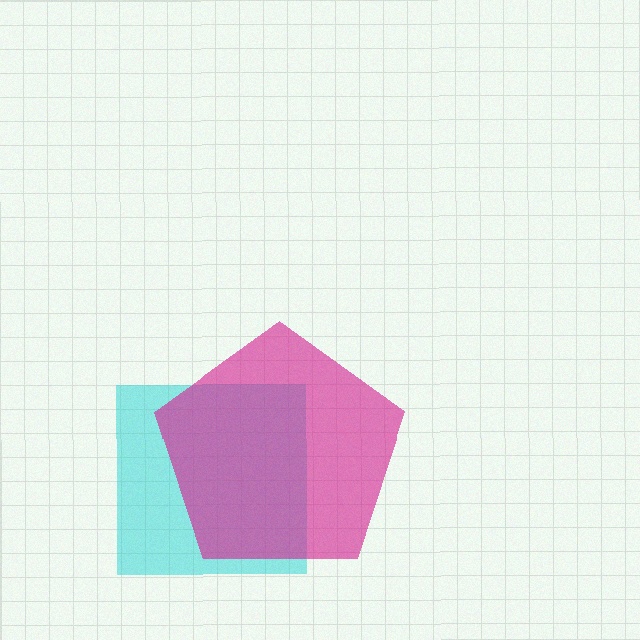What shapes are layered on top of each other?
The layered shapes are: a cyan square, a magenta pentagon.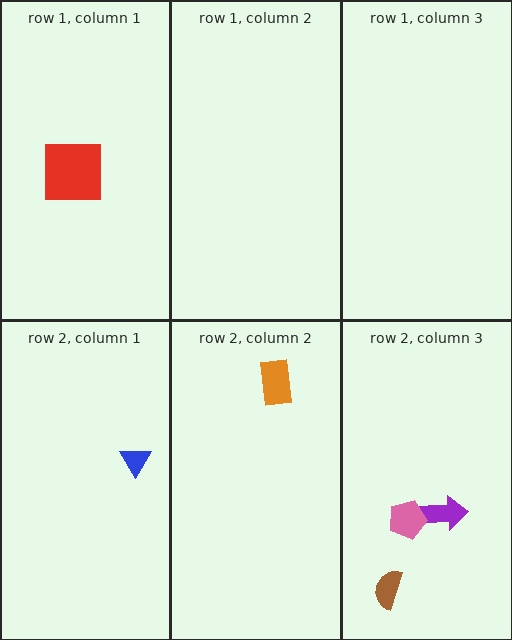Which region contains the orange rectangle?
The row 2, column 2 region.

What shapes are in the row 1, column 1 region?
The red square.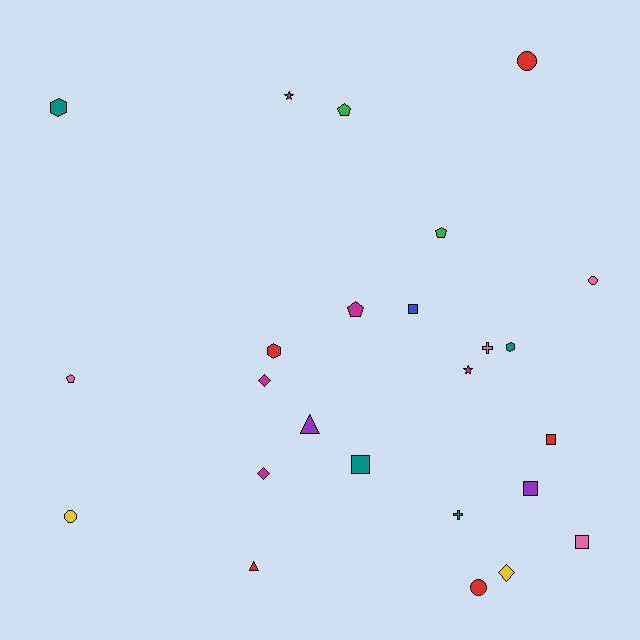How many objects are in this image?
There are 25 objects.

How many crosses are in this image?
There are 2 crosses.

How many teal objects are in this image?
There are 4 teal objects.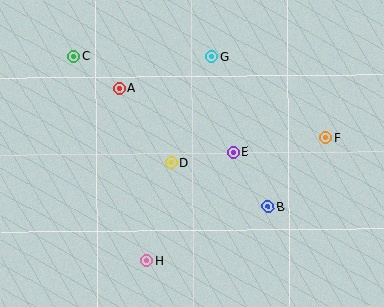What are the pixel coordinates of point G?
Point G is at (212, 57).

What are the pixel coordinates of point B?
Point B is at (268, 207).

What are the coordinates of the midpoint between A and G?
The midpoint between A and G is at (166, 72).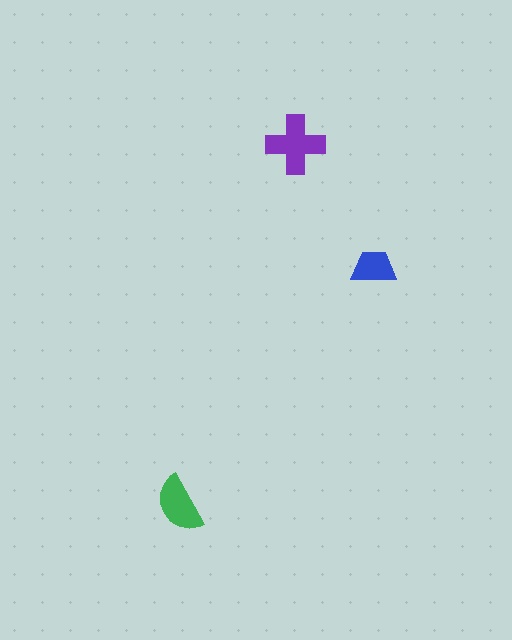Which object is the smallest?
The blue trapezoid.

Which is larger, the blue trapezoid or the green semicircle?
The green semicircle.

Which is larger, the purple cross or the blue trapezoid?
The purple cross.